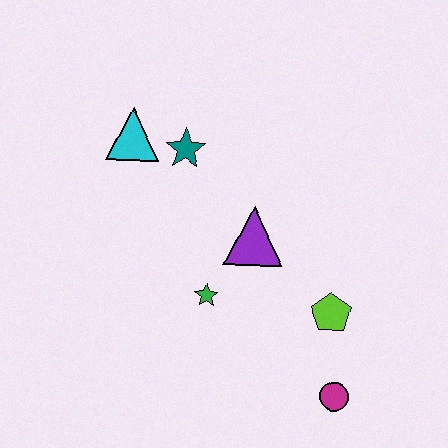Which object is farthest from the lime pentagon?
The cyan triangle is farthest from the lime pentagon.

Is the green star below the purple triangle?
Yes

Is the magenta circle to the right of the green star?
Yes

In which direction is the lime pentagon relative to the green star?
The lime pentagon is to the right of the green star.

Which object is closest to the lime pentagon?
The magenta circle is closest to the lime pentagon.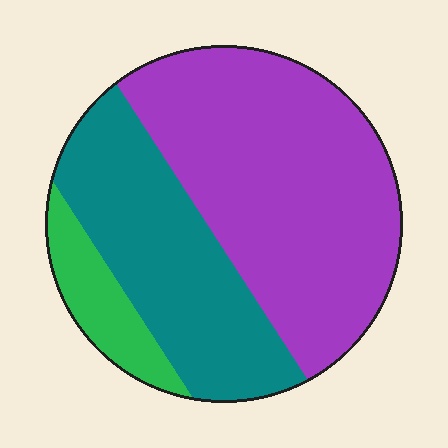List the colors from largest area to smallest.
From largest to smallest: purple, teal, green.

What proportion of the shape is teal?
Teal takes up between a quarter and a half of the shape.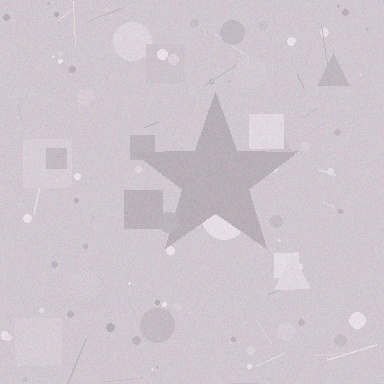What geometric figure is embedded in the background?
A star is embedded in the background.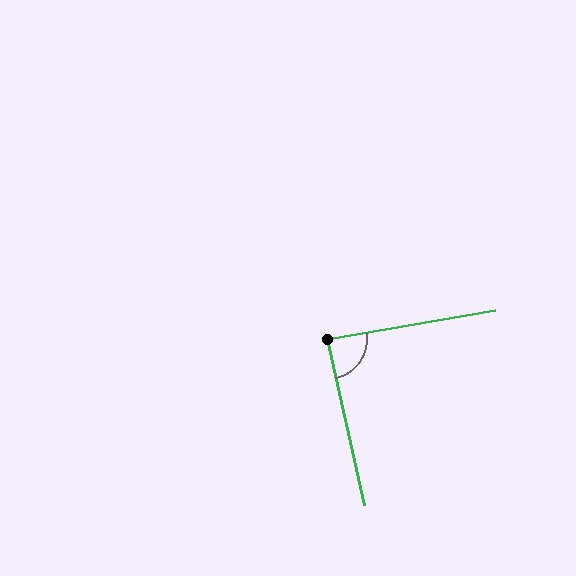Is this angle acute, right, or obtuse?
It is approximately a right angle.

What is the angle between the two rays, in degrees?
Approximately 87 degrees.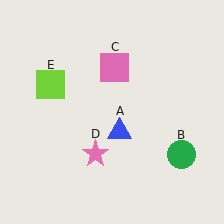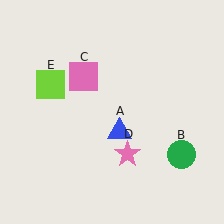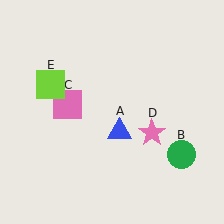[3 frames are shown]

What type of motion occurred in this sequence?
The pink square (object C), pink star (object D) rotated counterclockwise around the center of the scene.